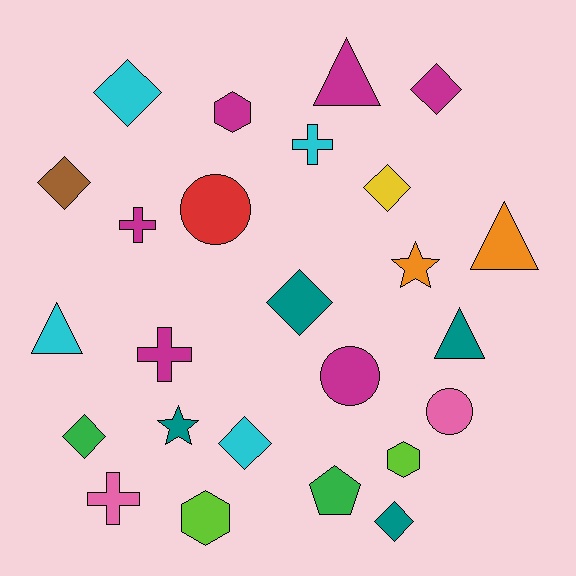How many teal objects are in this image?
There are 4 teal objects.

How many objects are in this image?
There are 25 objects.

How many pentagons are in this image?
There is 1 pentagon.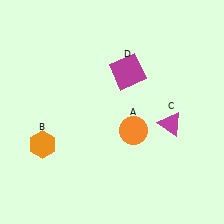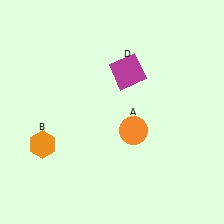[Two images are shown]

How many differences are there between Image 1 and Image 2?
There is 1 difference between the two images.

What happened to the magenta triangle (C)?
The magenta triangle (C) was removed in Image 2. It was in the bottom-right area of Image 1.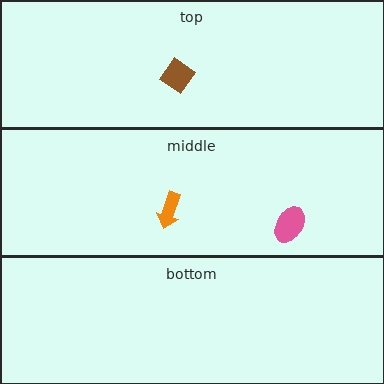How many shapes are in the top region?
1.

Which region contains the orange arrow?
The middle region.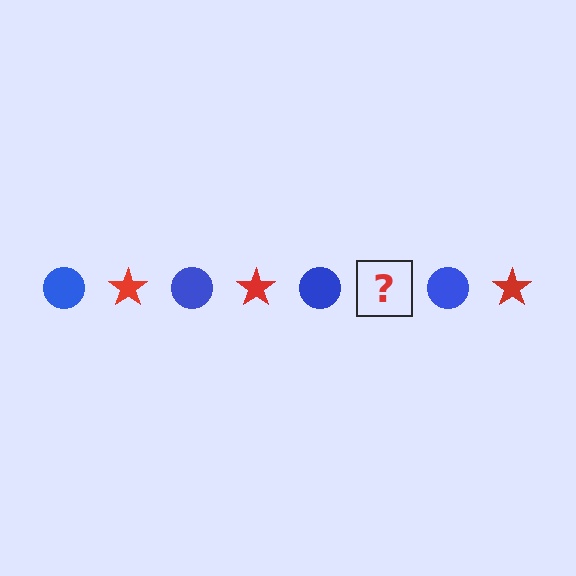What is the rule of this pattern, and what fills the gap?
The rule is that the pattern alternates between blue circle and red star. The gap should be filled with a red star.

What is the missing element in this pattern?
The missing element is a red star.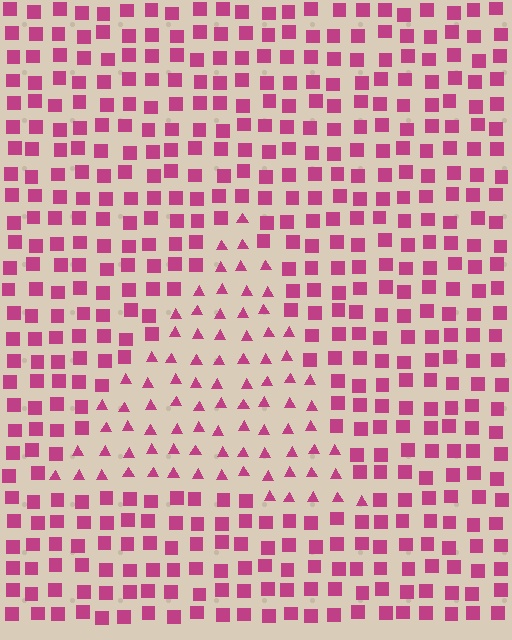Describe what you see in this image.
The image is filled with small magenta elements arranged in a uniform grid. A triangle-shaped region contains triangles, while the surrounding area contains squares. The boundary is defined purely by the change in element shape.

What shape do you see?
I see a triangle.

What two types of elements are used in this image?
The image uses triangles inside the triangle region and squares outside it.